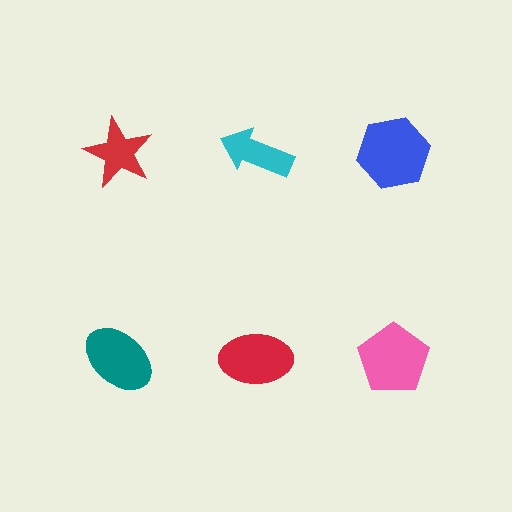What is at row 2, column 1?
A teal ellipse.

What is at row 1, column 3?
A blue hexagon.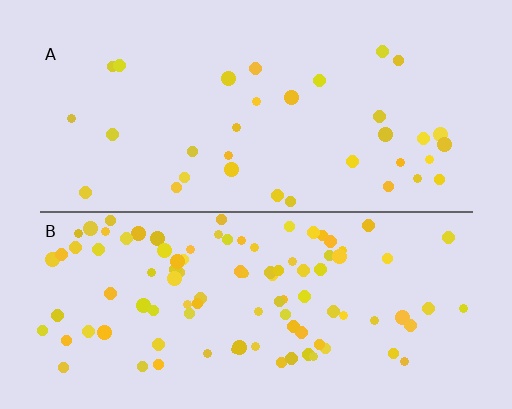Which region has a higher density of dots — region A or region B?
B (the bottom).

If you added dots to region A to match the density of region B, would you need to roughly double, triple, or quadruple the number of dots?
Approximately triple.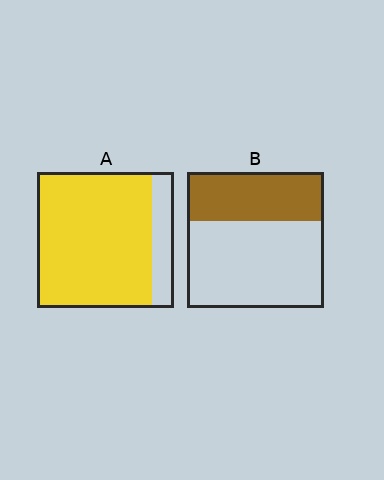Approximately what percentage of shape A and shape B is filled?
A is approximately 85% and B is approximately 35%.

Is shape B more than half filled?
No.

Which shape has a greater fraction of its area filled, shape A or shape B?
Shape A.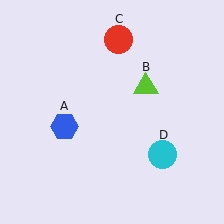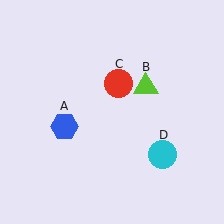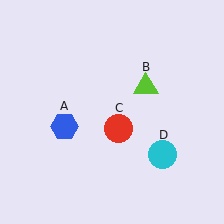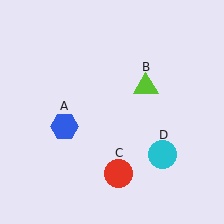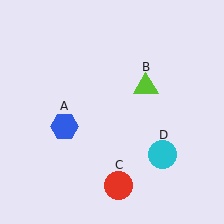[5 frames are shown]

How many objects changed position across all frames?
1 object changed position: red circle (object C).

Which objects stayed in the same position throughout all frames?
Blue hexagon (object A) and lime triangle (object B) and cyan circle (object D) remained stationary.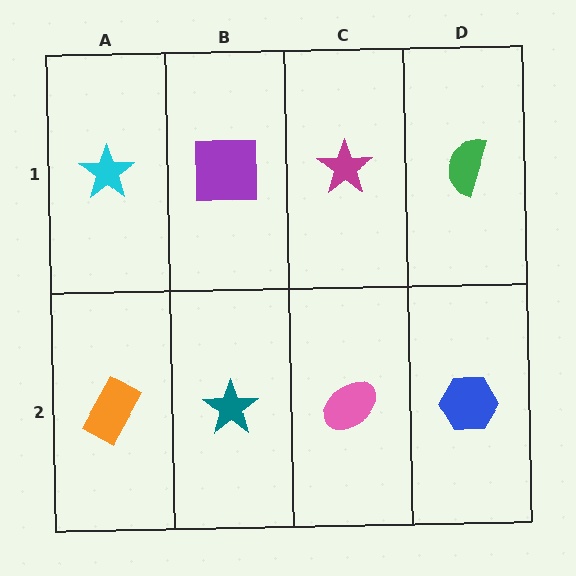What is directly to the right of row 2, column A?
A teal star.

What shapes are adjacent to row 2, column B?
A purple square (row 1, column B), an orange rectangle (row 2, column A), a pink ellipse (row 2, column C).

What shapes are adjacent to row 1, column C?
A pink ellipse (row 2, column C), a purple square (row 1, column B), a green semicircle (row 1, column D).